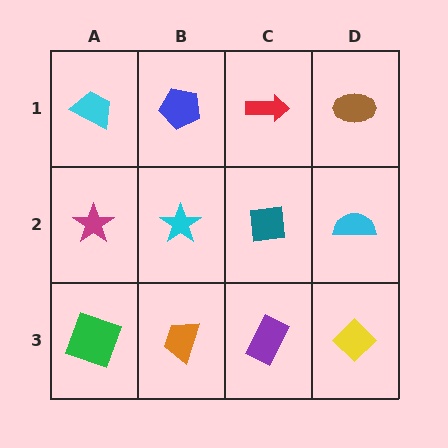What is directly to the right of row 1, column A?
A blue pentagon.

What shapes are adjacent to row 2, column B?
A blue pentagon (row 1, column B), an orange trapezoid (row 3, column B), a magenta star (row 2, column A), a teal square (row 2, column C).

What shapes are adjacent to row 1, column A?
A magenta star (row 2, column A), a blue pentagon (row 1, column B).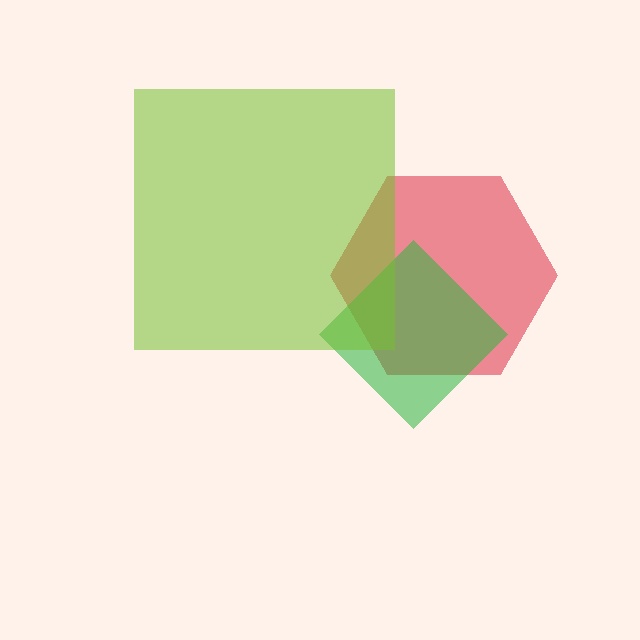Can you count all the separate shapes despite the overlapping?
Yes, there are 3 separate shapes.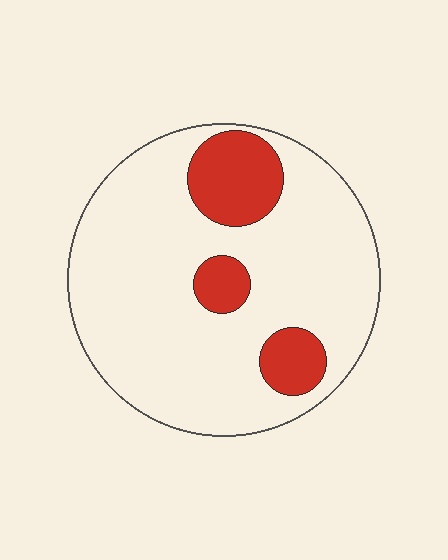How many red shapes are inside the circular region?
3.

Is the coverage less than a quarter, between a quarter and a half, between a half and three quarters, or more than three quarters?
Less than a quarter.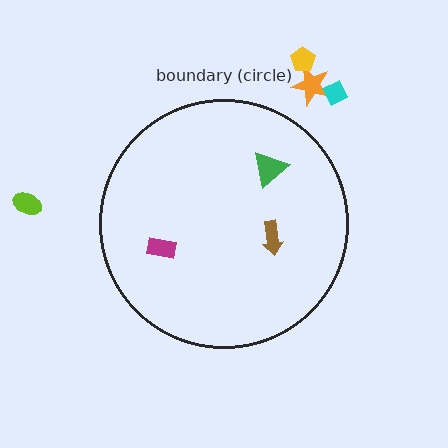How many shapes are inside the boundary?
3 inside, 4 outside.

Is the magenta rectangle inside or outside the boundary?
Inside.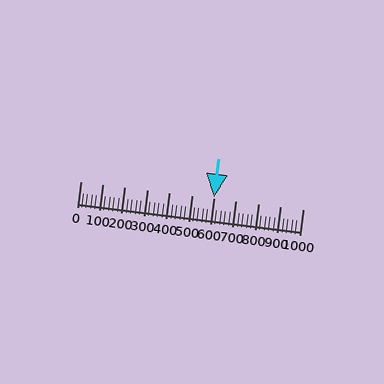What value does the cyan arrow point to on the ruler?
The cyan arrow points to approximately 600.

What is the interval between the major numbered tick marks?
The major tick marks are spaced 100 units apart.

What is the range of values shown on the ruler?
The ruler shows values from 0 to 1000.